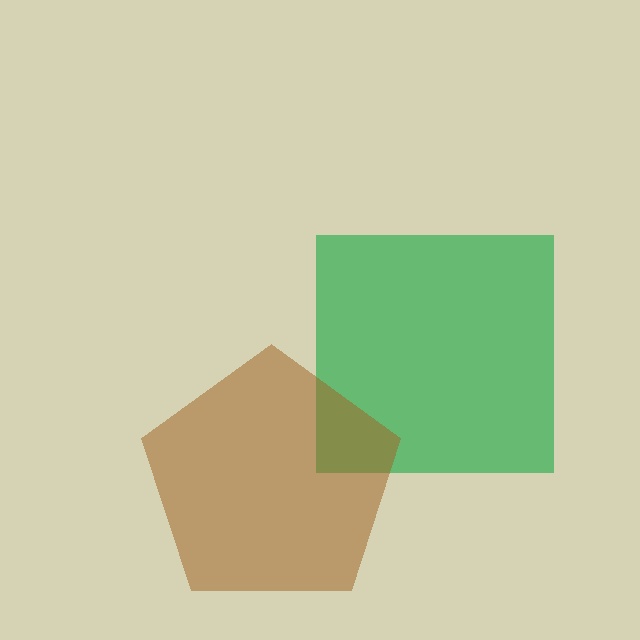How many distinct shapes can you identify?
There are 2 distinct shapes: a green square, a brown pentagon.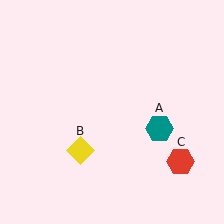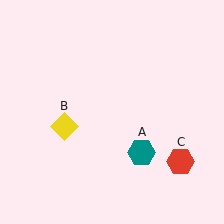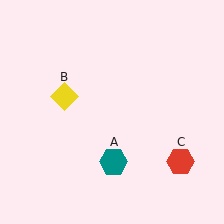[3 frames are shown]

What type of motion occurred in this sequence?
The teal hexagon (object A), yellow diamond (object B) rotated clockwise around the center of the scene.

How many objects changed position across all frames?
2 objects changed position: teal hexagon (object A), yellow diamond (object B).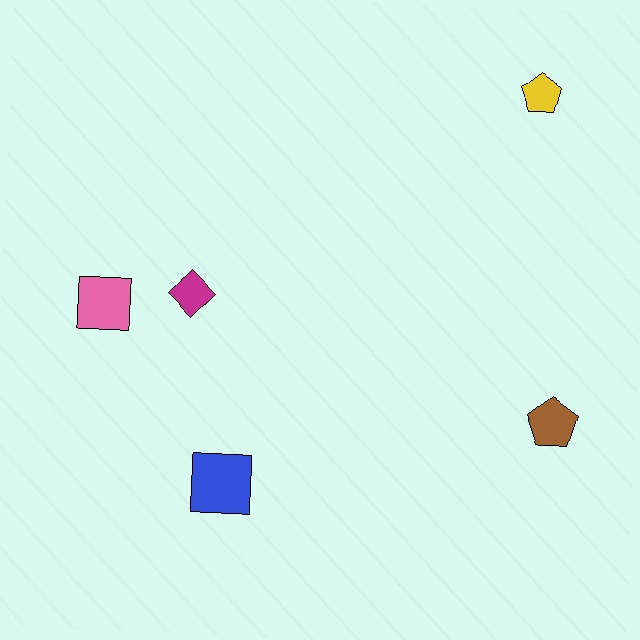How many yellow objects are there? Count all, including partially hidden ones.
There is 1 yellow object.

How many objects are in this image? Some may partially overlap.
There are 5 objects.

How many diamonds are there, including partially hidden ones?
There is 1 diamond.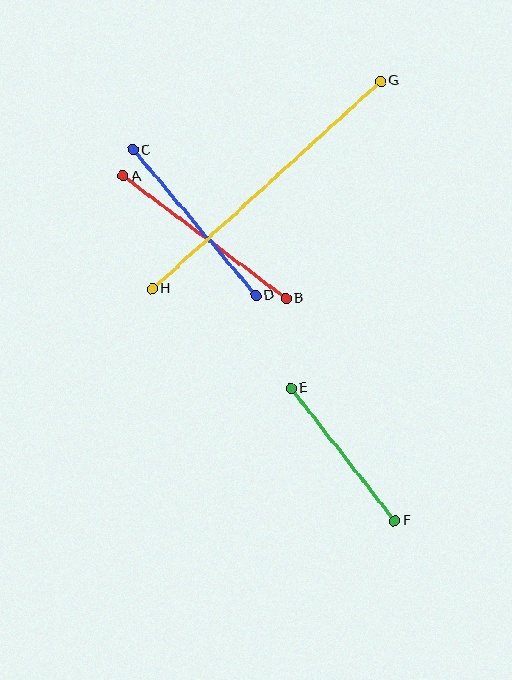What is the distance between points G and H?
The distance is approximately 309 pixels.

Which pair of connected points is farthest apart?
Points G and H are farthest apart.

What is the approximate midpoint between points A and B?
The midpoint is at approximately (205, 237) pixels.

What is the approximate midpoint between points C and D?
The midpoint is at approximately (194, 222) pixels.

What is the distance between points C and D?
The distance is approximately 190 pixels.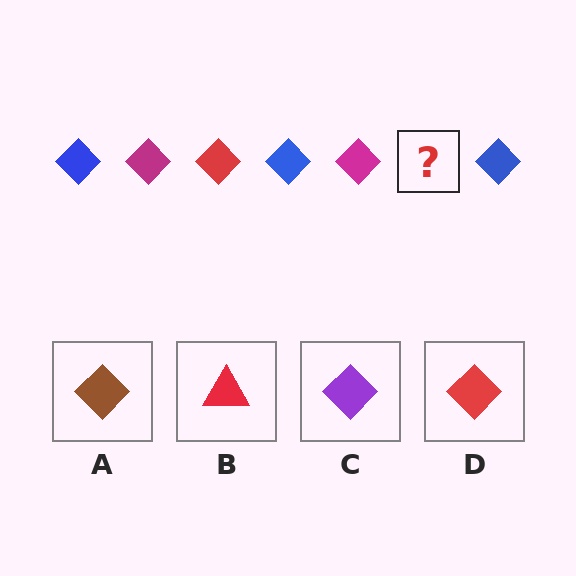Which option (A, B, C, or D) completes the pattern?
D.